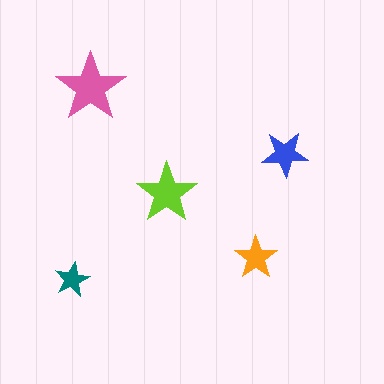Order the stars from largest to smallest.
the pink one, the lime one, the blue one, the orange one, the teal one.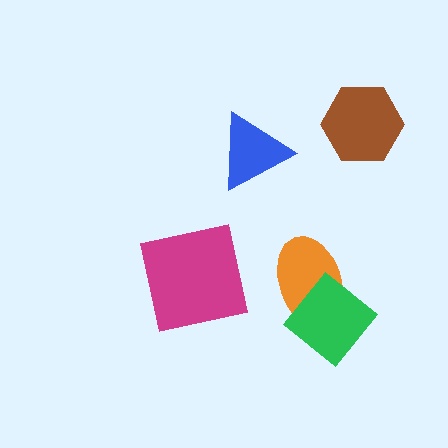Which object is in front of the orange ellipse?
The green diamond is in front of the orange ellipse.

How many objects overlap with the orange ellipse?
1 object overlaps with the orange ellipse.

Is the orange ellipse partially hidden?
Yes, it is partially covered by another shape.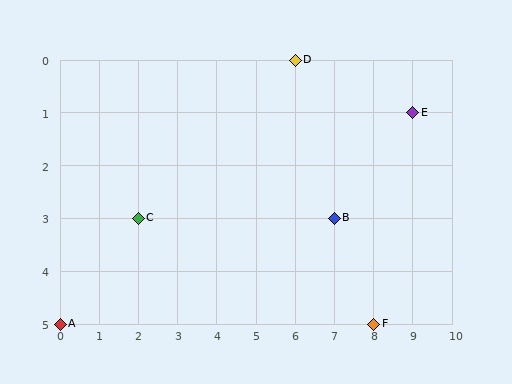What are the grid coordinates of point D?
Point D is at grid coordinates (6, 0).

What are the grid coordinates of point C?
Point C is at grid coordinates (2, 3).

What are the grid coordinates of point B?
Point B is at grid coordinates (7, 3).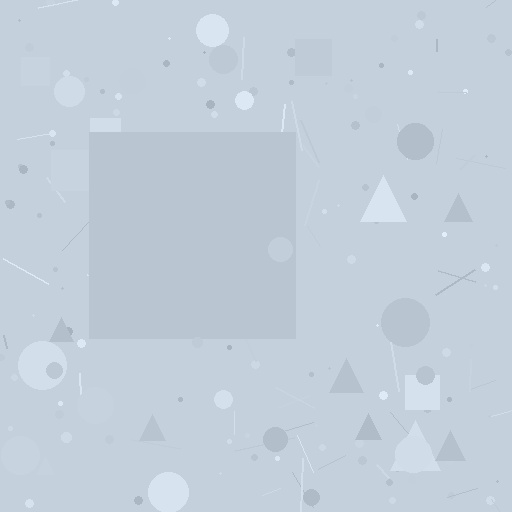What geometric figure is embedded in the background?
A square is embedded in the background.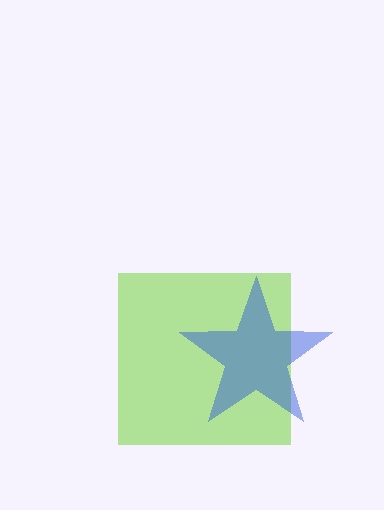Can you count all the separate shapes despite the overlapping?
Yes, there are 2 separate shapes.